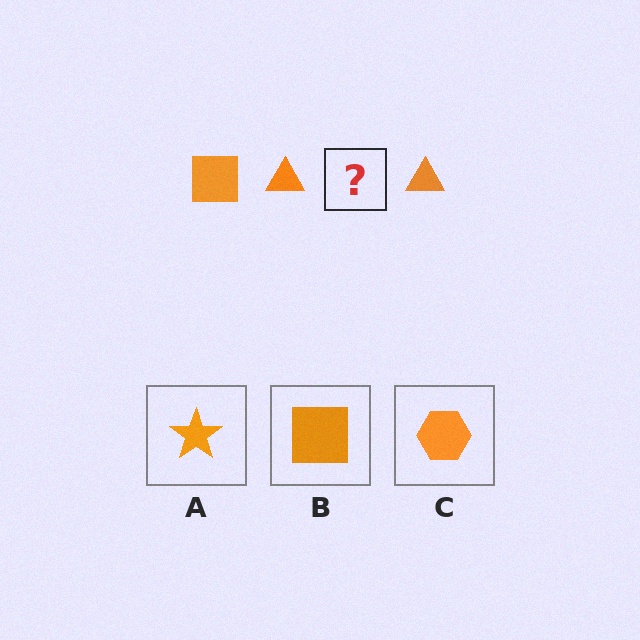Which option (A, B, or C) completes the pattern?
B.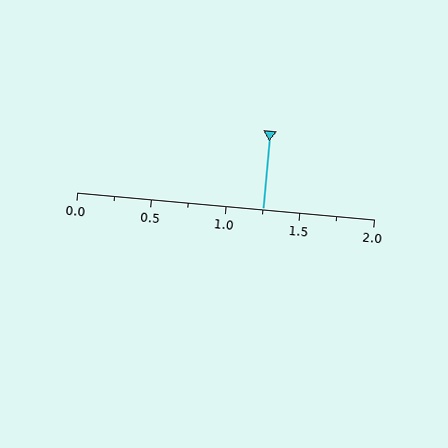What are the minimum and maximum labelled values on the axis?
The axis runs from 0.0 to 2.0.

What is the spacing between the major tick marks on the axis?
The major ticks are spaced 0.5 apart.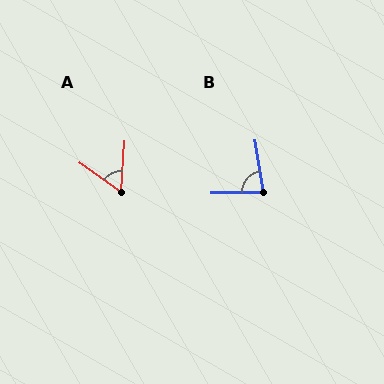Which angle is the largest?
B, at approximately 81 degrees.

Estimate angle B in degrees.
Approximately 81 degrees.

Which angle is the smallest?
A, at approximately 58 degrees.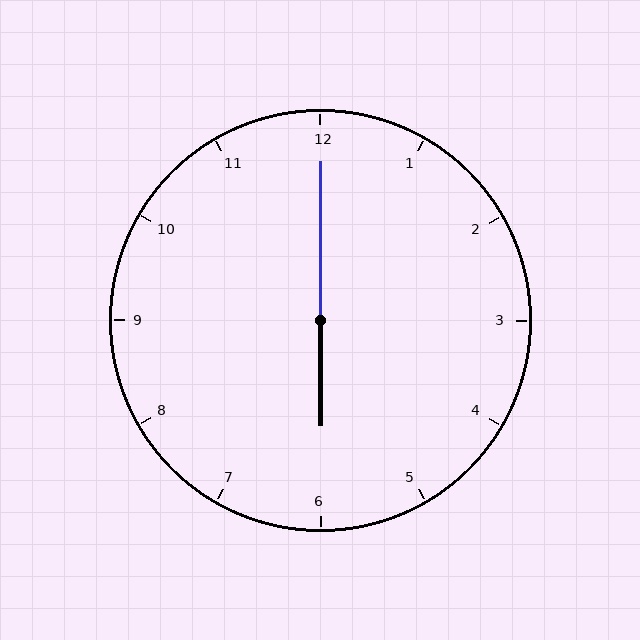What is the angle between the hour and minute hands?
Approximately 180 degrees.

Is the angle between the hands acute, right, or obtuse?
It is obtuse.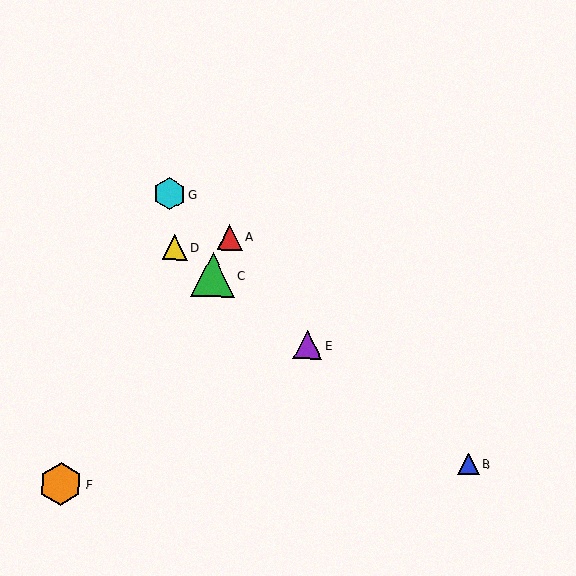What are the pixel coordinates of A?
Object A is at (230, 237).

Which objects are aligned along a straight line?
Objects B, C, D, E are aligned along a straight line.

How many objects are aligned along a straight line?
4 objects (B, C, D, E) are aligned along a straight line.